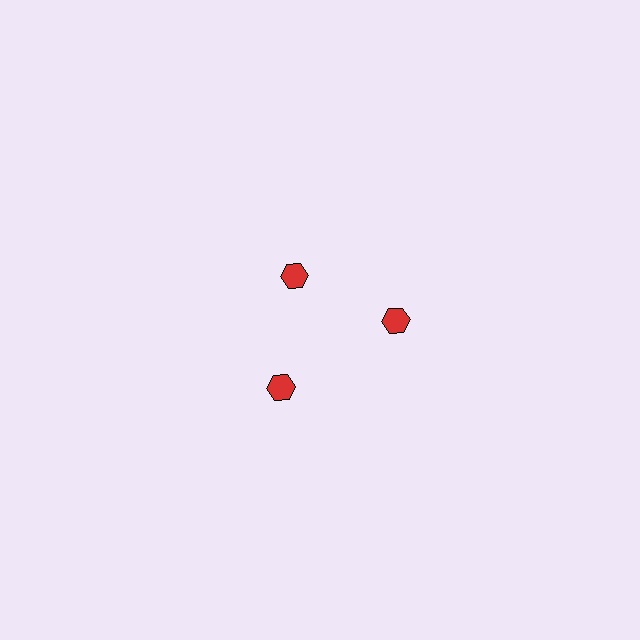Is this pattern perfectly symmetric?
No. The 3 red hexagons are arranged in a ring, but one element near the 11 o'clock position is pulled inward toward the center, breaking the 3-fold rotational symmetry.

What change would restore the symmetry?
The symmetry would be restored by moving it outward, back onto the ring so that all 3 hexagons sit at equal angles and equal distance from the center.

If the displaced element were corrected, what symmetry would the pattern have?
It would have 3-fold rotational symmetry — the pattern would map onto itself every 120 degrees.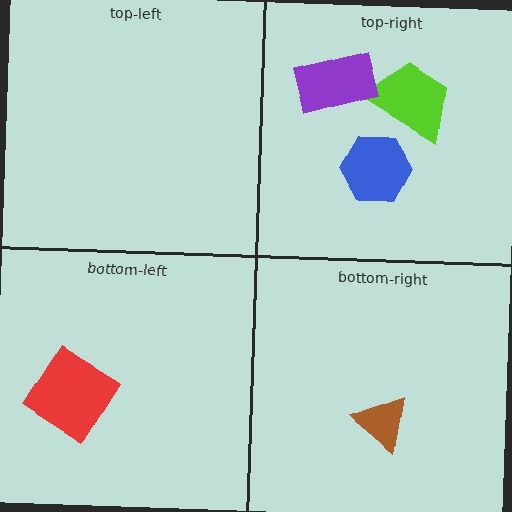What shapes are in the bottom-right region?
The brown triangle.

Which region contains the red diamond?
The bottom-left region.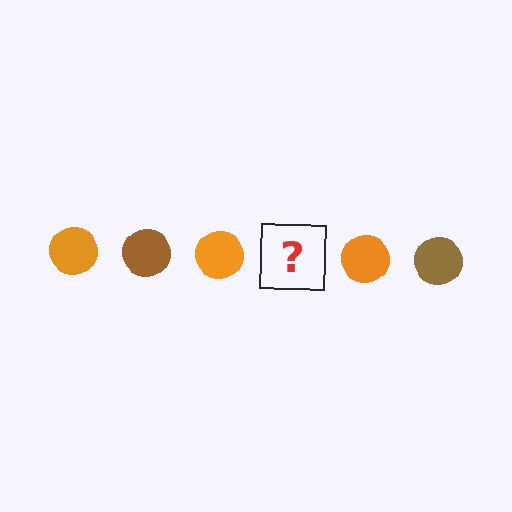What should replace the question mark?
The question mark should be replaced with a brown circle.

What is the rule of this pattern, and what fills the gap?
The rule is that the pattern cycles through orange, brown circles. The gap should be filled with a brown circle.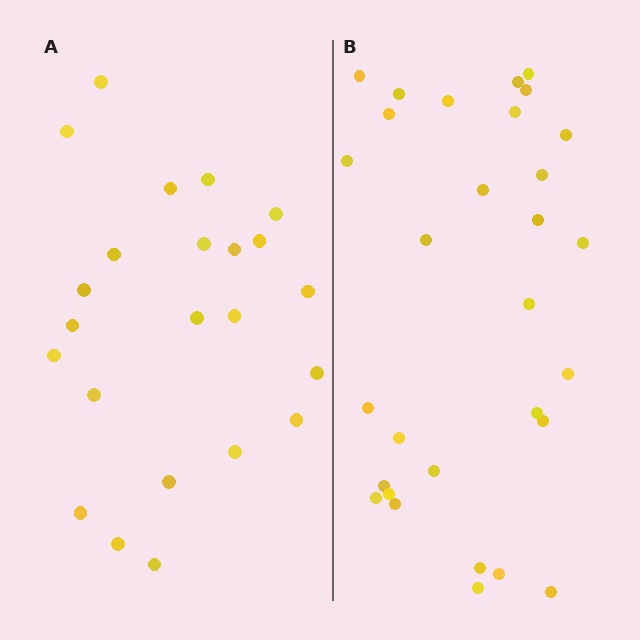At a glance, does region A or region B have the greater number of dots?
Region B (the right region) has more dots.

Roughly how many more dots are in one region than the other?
Region B has roughly 8 or so more dots than region A.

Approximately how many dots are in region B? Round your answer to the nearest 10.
About 30 dots.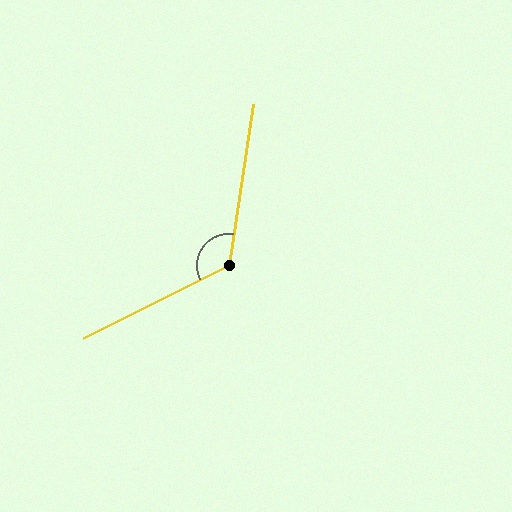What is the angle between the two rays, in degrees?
Approximately 125 degrees.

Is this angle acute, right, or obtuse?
It is obtuse.